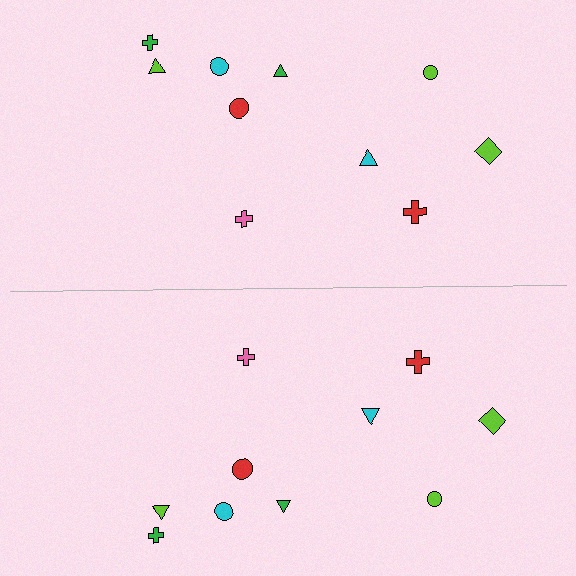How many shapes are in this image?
There are 20 shapes in this image.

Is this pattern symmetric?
Yes, this pattern has bilateral (reflection) symmetry.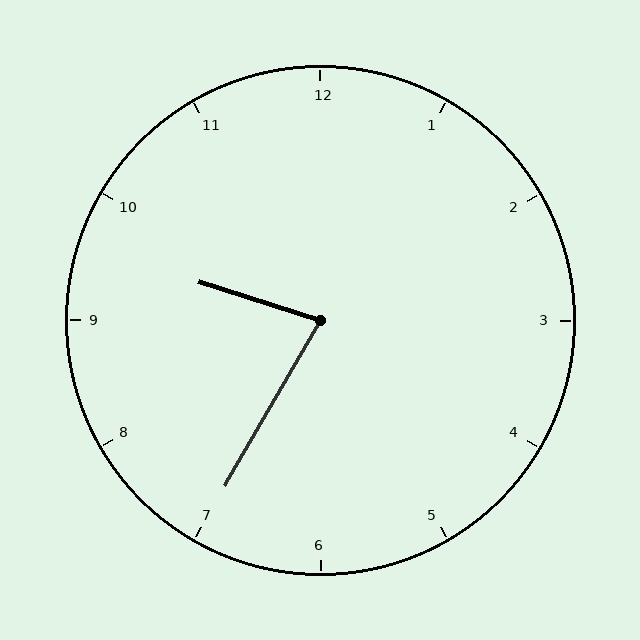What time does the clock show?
9:35.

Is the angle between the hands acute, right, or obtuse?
It is acute.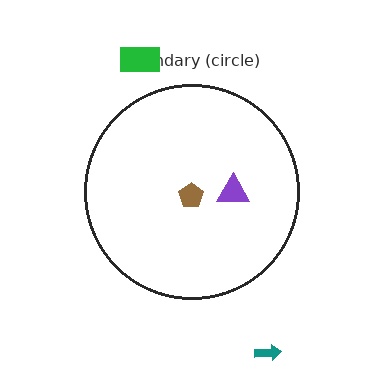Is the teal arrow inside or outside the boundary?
Outside.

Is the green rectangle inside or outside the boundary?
Outside.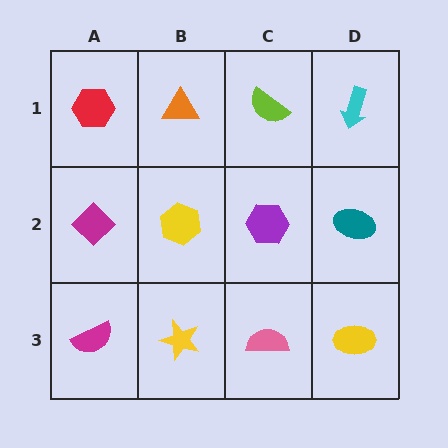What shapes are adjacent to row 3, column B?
A yellow hexagon (row 2, column B), a magenta semicircle (row 3, column A), a pink semicircle (row 3, column C).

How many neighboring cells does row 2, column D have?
3.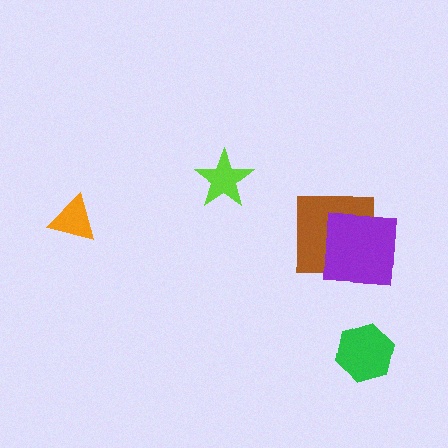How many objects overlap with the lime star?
0 objects overlap with the lime star.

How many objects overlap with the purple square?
1 object overlaps with the purple square.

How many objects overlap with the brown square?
1 object overlaps with the brown square.